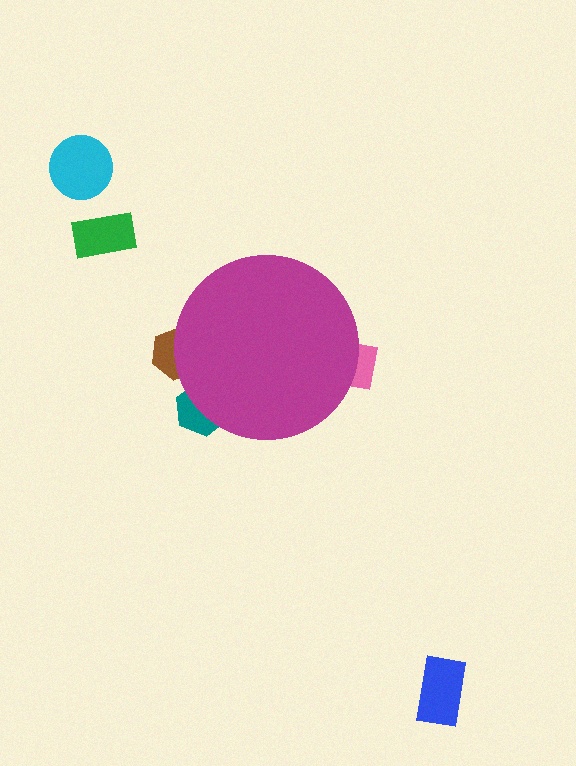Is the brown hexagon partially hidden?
Yes, the brown hexagon is partially hidden behind the magenta circle.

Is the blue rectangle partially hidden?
No, the blue rectangle is fully visible.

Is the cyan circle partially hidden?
No, the cyan circle is fully visible.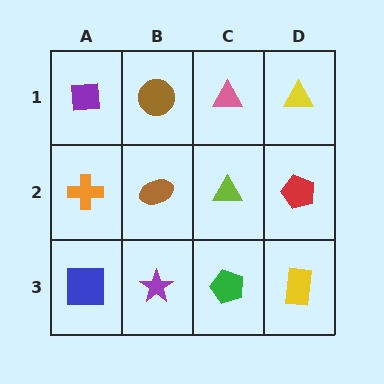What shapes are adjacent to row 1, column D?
A red pentagon (row 2, column D), a pink triangle (row 1, column C).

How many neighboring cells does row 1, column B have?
3.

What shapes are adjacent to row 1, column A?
An orange cross (row 2, column A), a brown circle (row 1, column B).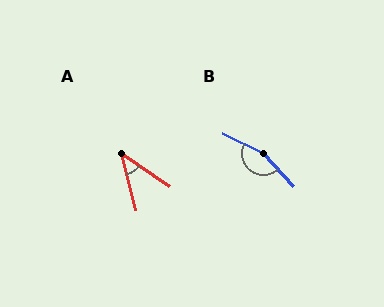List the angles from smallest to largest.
A (42°), B (158°).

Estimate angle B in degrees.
Approximately 158 degrees.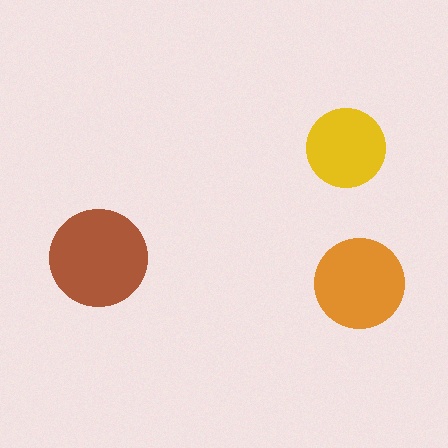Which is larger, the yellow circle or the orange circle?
The orange one.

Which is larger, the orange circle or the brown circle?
The brown one.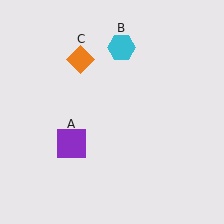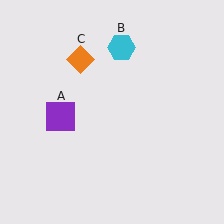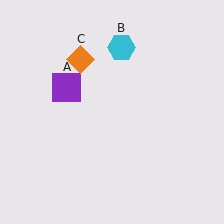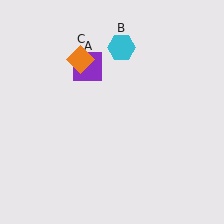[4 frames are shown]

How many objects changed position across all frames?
1 object changed position: purple square (object A).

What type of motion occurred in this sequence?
The purple square (object A) rotated clockwise around the center of the scene.